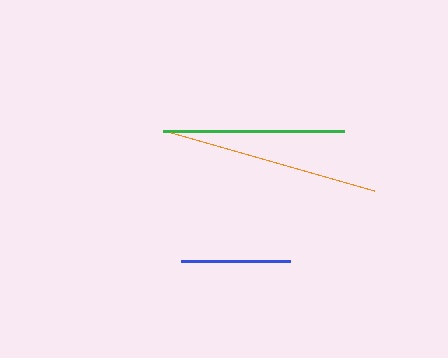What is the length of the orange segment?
The orange segment is approximately 211 pixels long.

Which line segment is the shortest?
The blue line is the shortest at approximately 108 pixels.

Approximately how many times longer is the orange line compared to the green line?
The orange line is approximately 1.2 times the length of the green line.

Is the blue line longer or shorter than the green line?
The green line is longer than the blue line.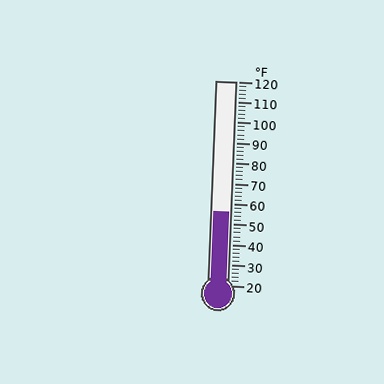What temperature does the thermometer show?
The thermometer shows approximately 56°F.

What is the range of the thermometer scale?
The thermometer scale ranges from 20°F to 120°F.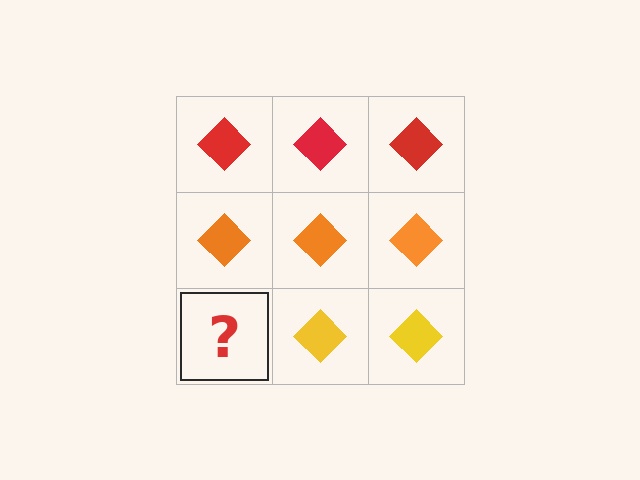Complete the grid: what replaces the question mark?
The question mark should be replaced with a yellow diamond.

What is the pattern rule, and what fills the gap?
The rule is that each row has a consistent color. The gap should be filled with a yellow diamond.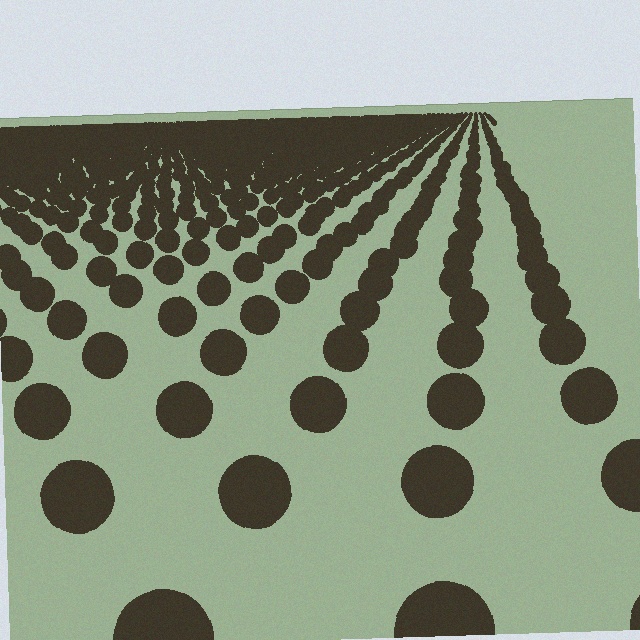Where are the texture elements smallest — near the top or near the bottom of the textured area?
Near the top.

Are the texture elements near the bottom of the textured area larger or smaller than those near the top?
Larger. Near the bottom, elements are closer to the viewer and appear at a bigger on-screen size.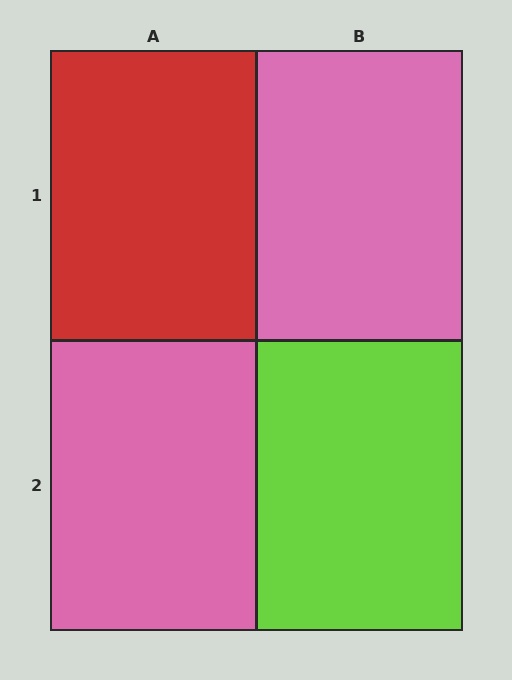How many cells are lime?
1 cell is lime.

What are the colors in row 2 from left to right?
Pink, lime.